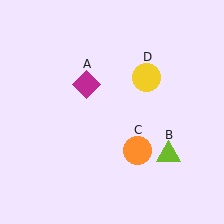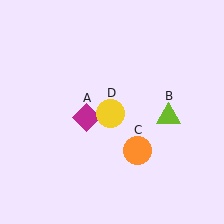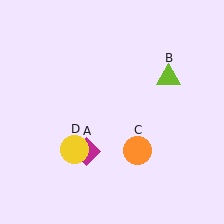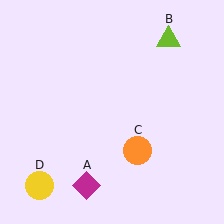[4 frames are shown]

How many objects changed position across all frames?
3 objects changed position: magenta diamond (object A), lime triangle (object B), yellow circle (object D).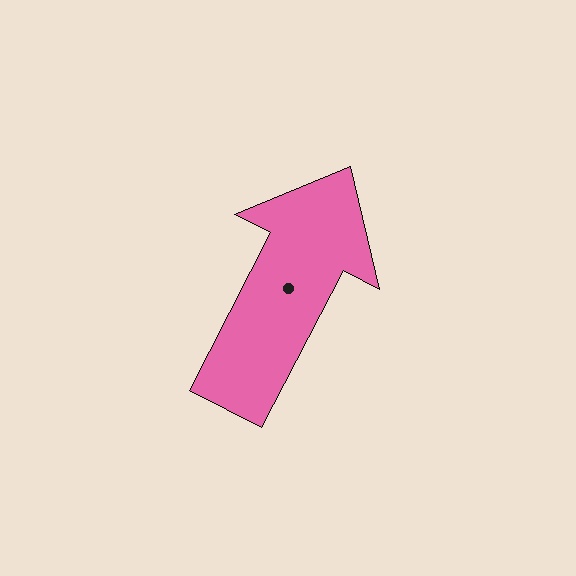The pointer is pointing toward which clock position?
Roughly 1 o'clock.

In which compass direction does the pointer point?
Northeast.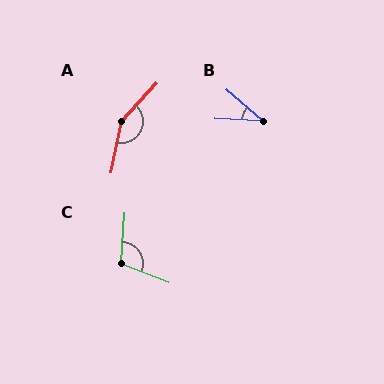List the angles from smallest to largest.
B (38°), C (107°), A (149°).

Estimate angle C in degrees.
Approximately 107 degrees.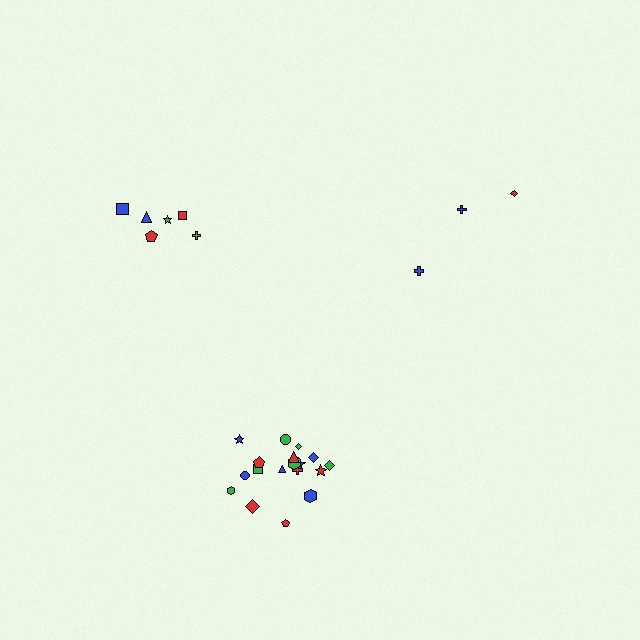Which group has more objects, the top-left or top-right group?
The top-left group.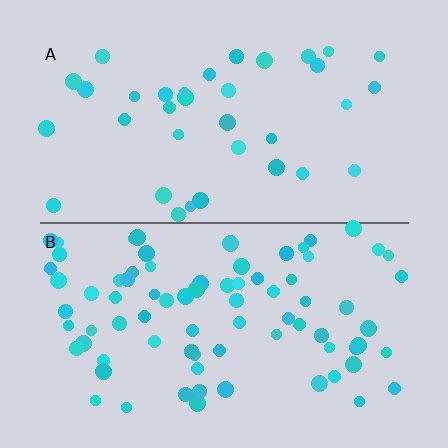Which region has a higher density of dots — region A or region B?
B (the bottom).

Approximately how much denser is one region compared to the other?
Approximately 2.3× — region B over region A.